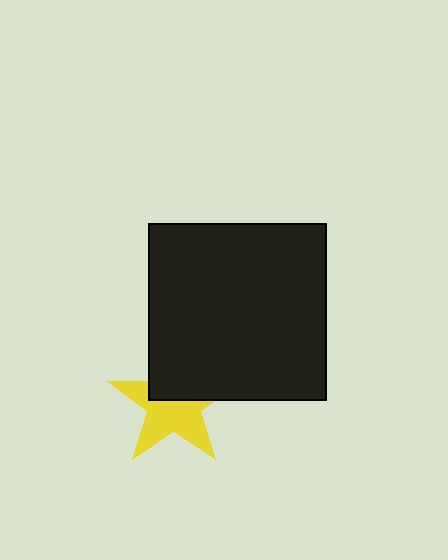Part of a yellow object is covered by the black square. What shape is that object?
It is a star.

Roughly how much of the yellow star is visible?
About half of it is visible (roughly 58%).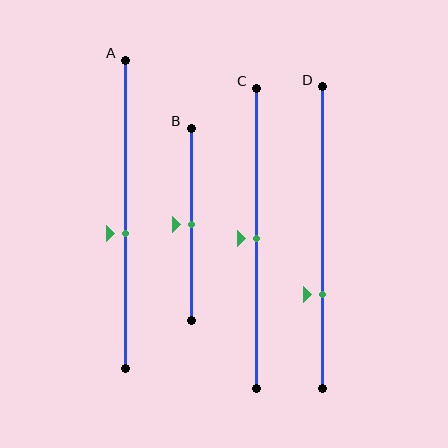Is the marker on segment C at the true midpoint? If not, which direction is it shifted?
Yes, the marker on segment C is at the true midpoint.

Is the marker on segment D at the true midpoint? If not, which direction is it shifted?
No, the marker on segment D is shifted downward by about 19% of the segment length.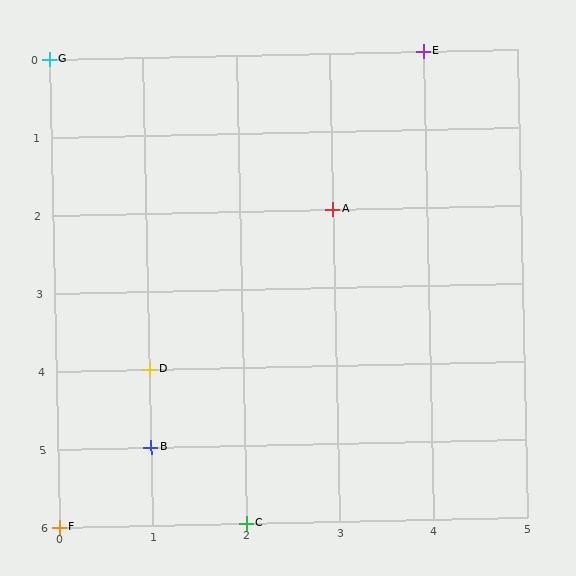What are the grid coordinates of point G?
Point G is at grid coordinates (0, 0).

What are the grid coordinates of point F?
Point F is at grid coordinates (0, 6).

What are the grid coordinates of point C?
Point C is at grid coordinates (2, 6).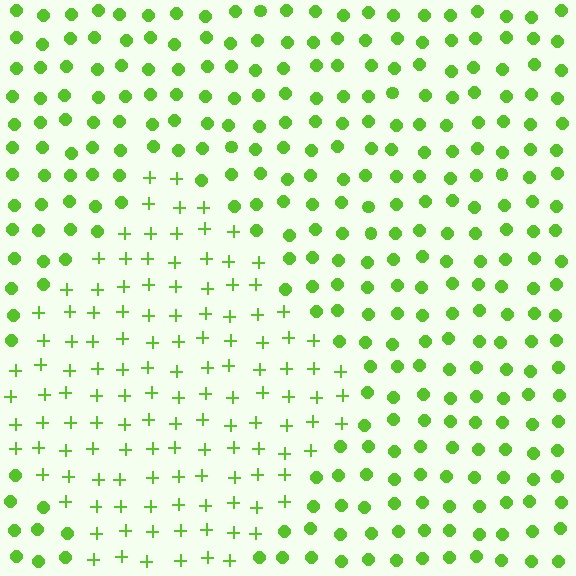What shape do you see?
I see a diamond.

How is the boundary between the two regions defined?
The boundary is defined by a change in element shape: plus signs inside vs. circles outside. All elements share the same color and spacing.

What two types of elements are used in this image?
The image uses plus signs inside the diamond region and circles outside it.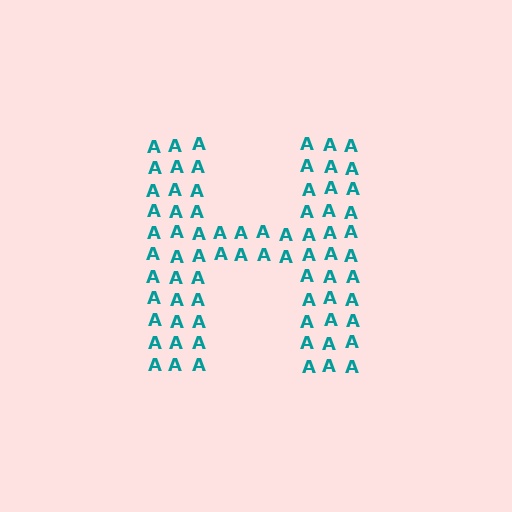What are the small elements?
The small elements are letter A's.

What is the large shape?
The large shape is the letter H.